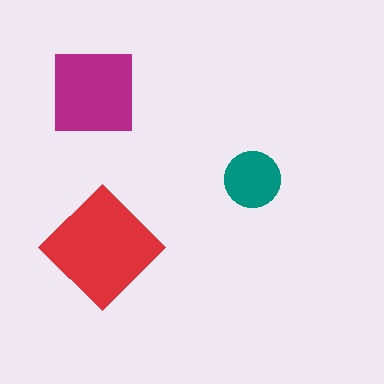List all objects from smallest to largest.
The teal circle, the magenta square, the red diamond.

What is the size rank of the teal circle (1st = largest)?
3rd.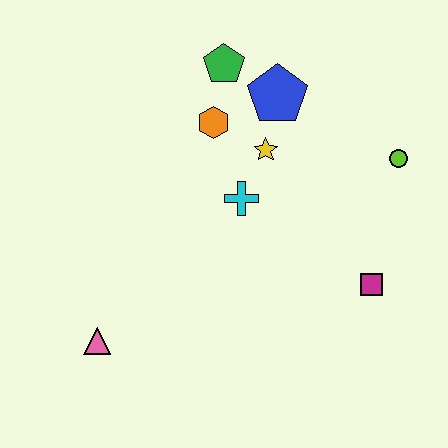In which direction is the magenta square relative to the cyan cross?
The magenta square is to the right of the cyan cross.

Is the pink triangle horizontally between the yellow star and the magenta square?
No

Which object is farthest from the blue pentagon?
The pink triangle is farthest from the blue pentagon.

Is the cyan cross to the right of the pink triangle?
Yes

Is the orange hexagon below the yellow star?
No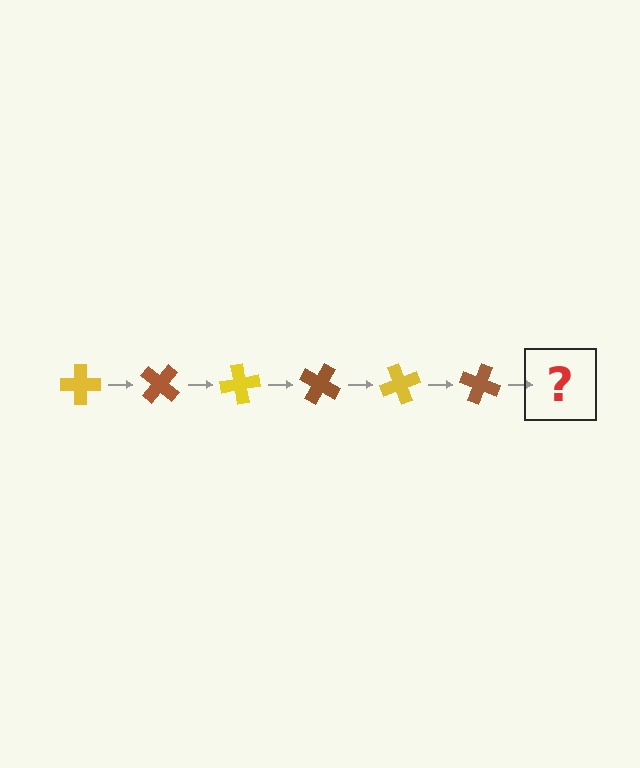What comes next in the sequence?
The next element should be a yellow cross, rotated 240 degrees from the start.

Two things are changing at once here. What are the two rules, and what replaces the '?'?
The two rules are that it rotates 40 degrees each step and the color cycles through yellow and brown. The '?' should be a yellow cross, rotated 240 degrees from the start.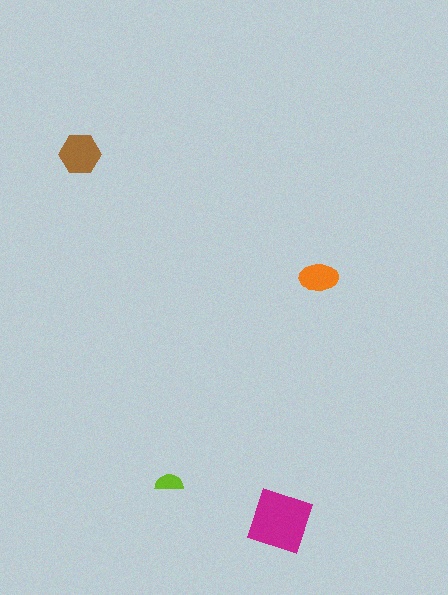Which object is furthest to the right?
The orange ellipse is rightmost.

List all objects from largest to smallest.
The magenta square, the brown hexagon, the orange ellipse, the lime semicircle.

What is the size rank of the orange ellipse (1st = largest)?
3rd.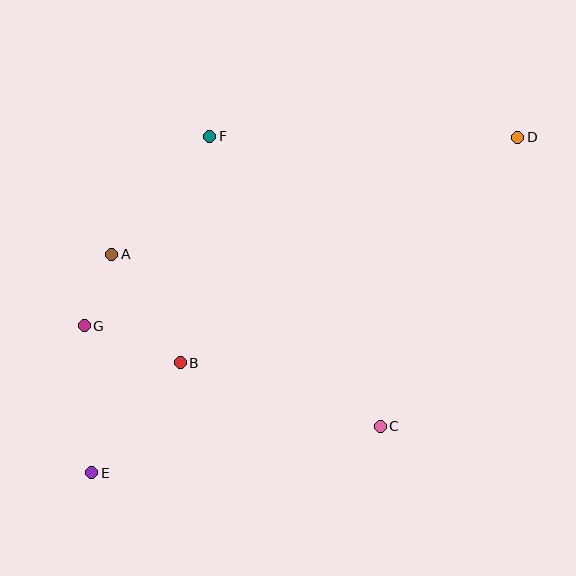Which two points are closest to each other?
Points A and G are closest to each other.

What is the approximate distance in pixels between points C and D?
The distance between C and D is approximately 320 pixels.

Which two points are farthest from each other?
Points D and E are farthest from each other.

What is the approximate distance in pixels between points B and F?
The distance between B and F is approximately 228 pixels.